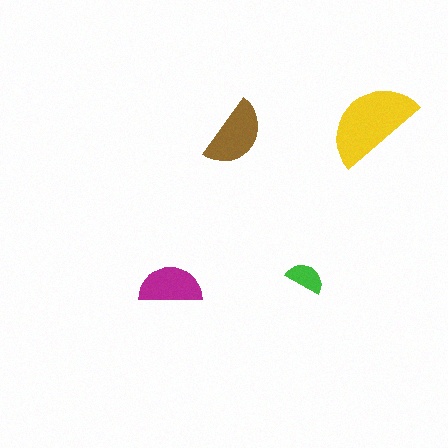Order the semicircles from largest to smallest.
the yellow one, the brown one, the magenta one, the green one.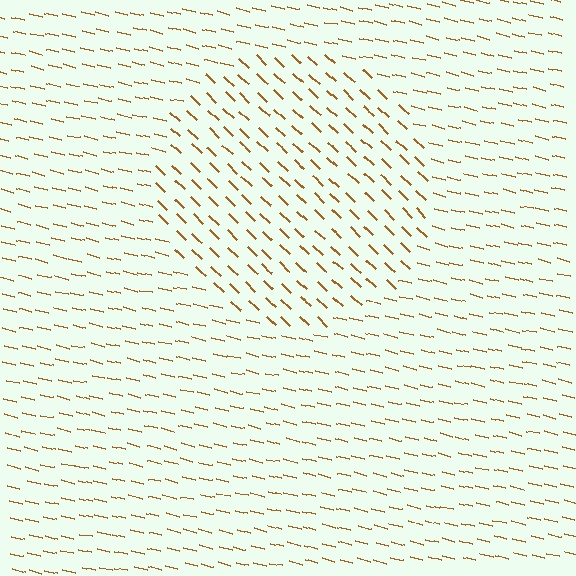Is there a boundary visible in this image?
Yes, there is a texture boundary formed by a change in line orientation.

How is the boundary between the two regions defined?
The boundary is defined purely by a change in line orientation (approximately 30 degrees difference). All lines are the same color and thickness.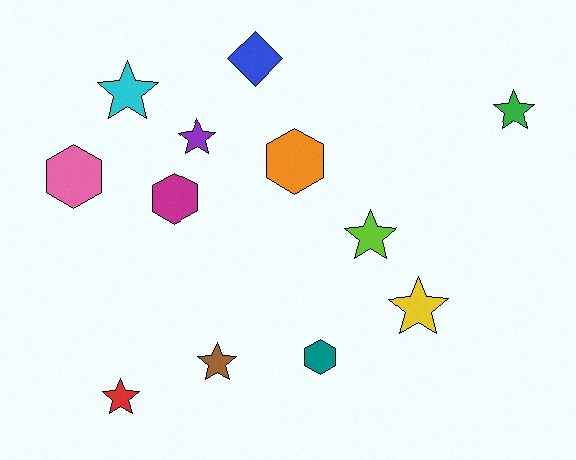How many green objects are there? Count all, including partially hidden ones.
There is 1 green object.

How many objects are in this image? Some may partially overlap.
There are 12 objects.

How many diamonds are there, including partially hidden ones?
There is 1 diamond.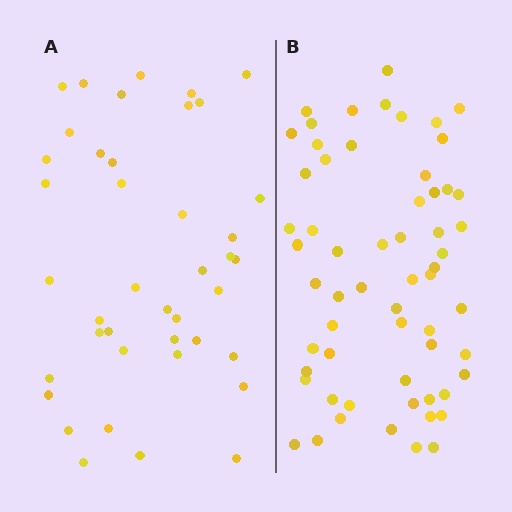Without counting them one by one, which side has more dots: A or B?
Region B (the right region) has more dots.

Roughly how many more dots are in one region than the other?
Region B has approximately 20 more dots than region A.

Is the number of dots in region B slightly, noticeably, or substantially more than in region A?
Region B has substantially more. The ratio is roughly 1.5 to 1.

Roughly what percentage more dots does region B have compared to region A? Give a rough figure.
About 45% more.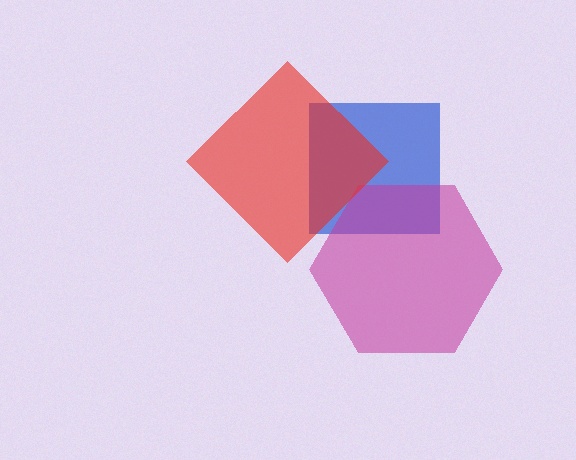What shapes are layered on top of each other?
The layered shapes are: a blue square, a magenta hexagon, a red diamond.